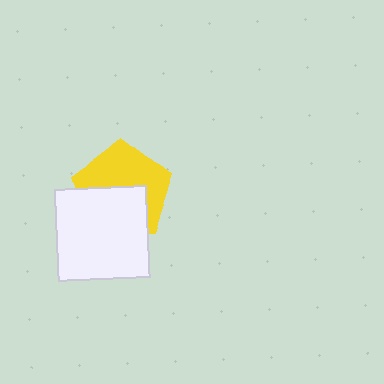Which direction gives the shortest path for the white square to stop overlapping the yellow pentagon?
Moving down gives the shortest separation.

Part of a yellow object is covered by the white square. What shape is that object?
It is a pentagon.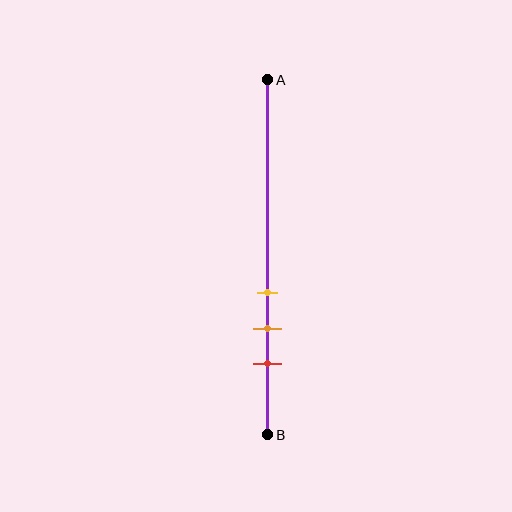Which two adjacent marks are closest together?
The yellow and orange marks are the closest adjacent pair.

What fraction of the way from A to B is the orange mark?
The orange mark is approximately 70% (0.7) of the way from A to B.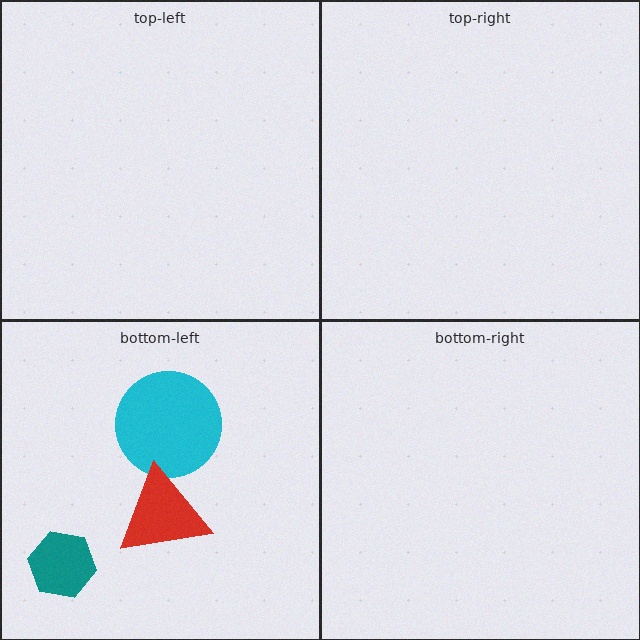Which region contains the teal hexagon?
The bottom-left region.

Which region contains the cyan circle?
The bottom-left region.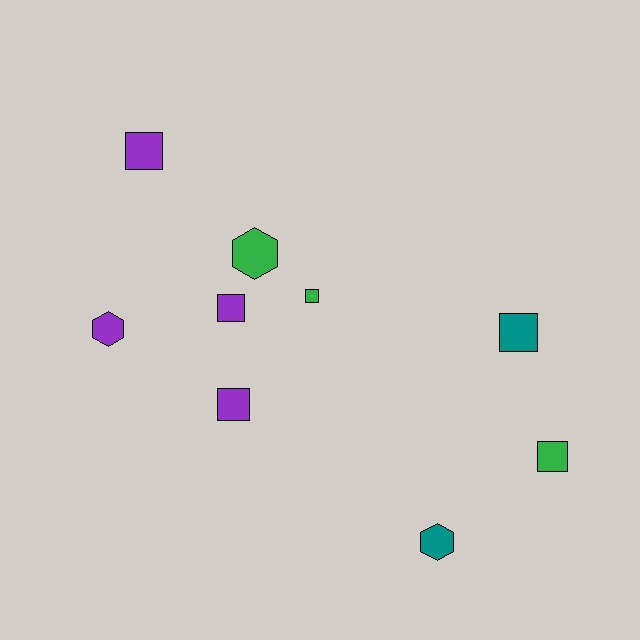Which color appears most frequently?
Purple, with 4 objects.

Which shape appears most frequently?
Square, with 6 objects.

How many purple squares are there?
There are 3 purple squares.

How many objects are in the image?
There are 9 objects.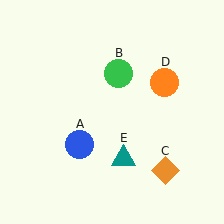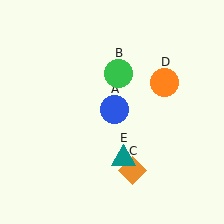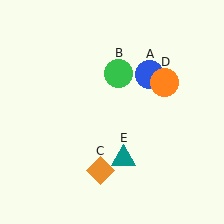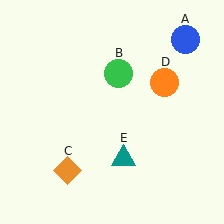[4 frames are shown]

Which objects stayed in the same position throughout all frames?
Green circle (object B) and orange circle (object D) and teal triangle (object E) remained stationary.